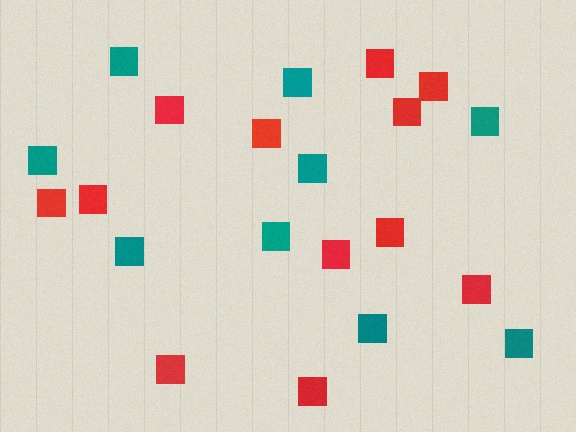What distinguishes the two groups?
There are 2 groups: one group of red squares (12) and one group of teal squares (9).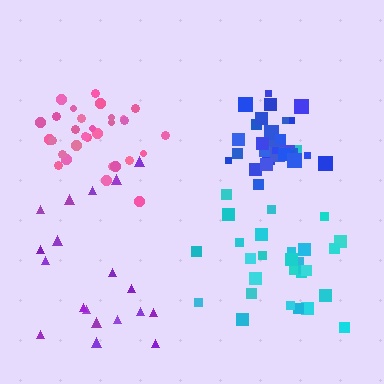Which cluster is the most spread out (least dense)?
Purple.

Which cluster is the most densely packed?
Blue.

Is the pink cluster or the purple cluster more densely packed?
Pink.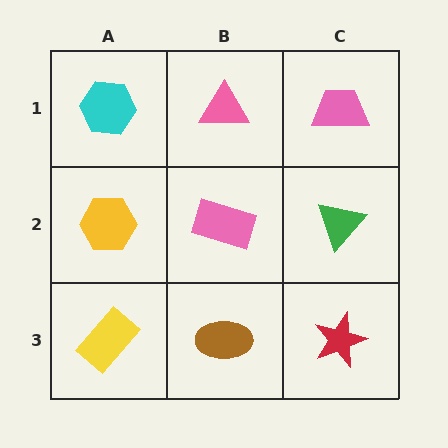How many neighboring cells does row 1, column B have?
3.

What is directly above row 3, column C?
A green triangle.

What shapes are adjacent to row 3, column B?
A pink rectangle (row 2, column B), a yellow rectangle (row 3, column A), a red star (row 3, column C).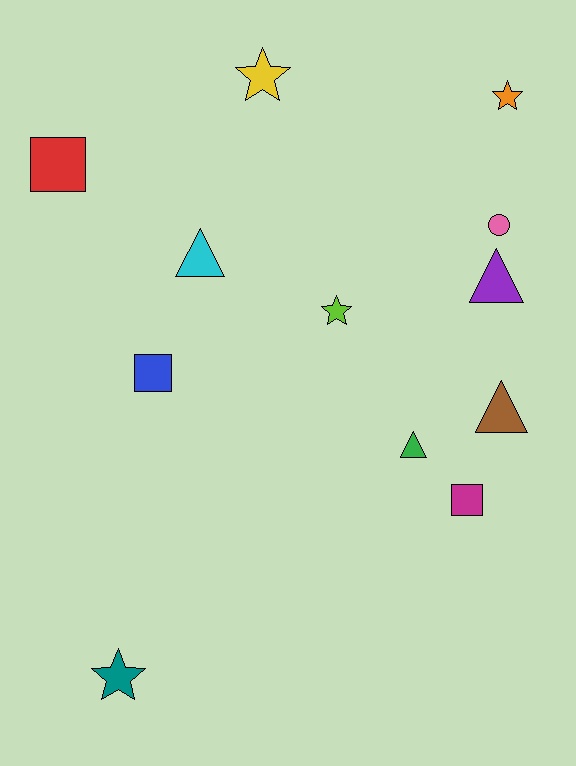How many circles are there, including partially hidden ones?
There is 1 circle.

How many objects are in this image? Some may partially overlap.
There are 12 objects.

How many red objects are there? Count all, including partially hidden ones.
There is 1 red object.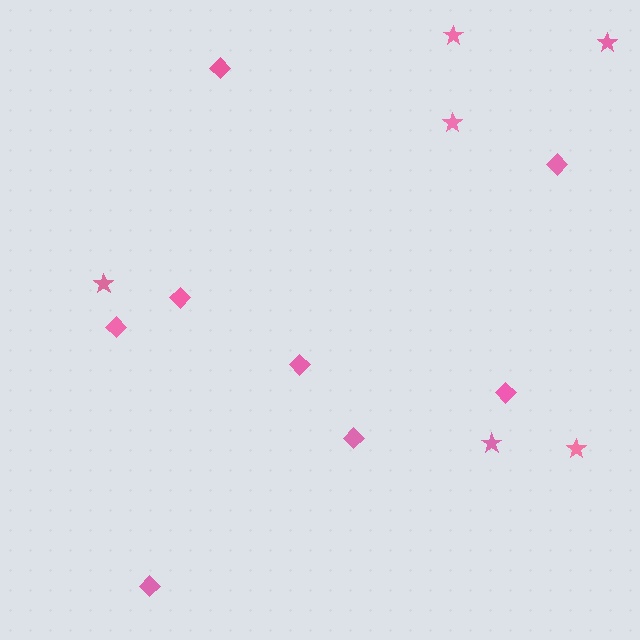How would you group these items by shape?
There are 2 groups: one group of stars (6) and one group of diamonds (8).